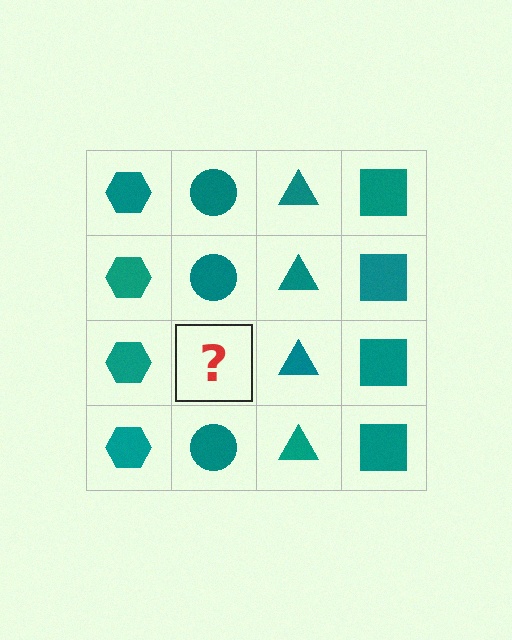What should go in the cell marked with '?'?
The missing cell should contain a teal circle.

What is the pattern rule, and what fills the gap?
The rule is that each column has a consistent shape. The gap should be filled with a teal circle.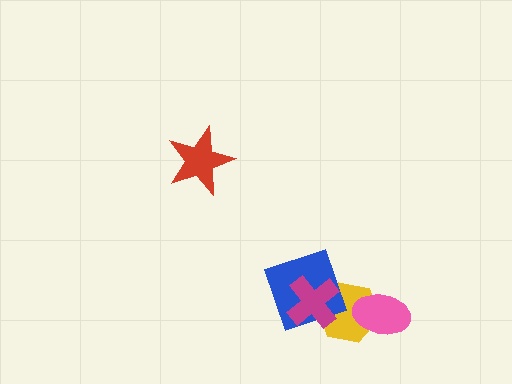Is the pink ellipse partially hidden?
No, no other shape covers it.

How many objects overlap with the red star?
0 objects overlap with the red star.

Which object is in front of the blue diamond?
The magenta cross is in front of the blue diamond.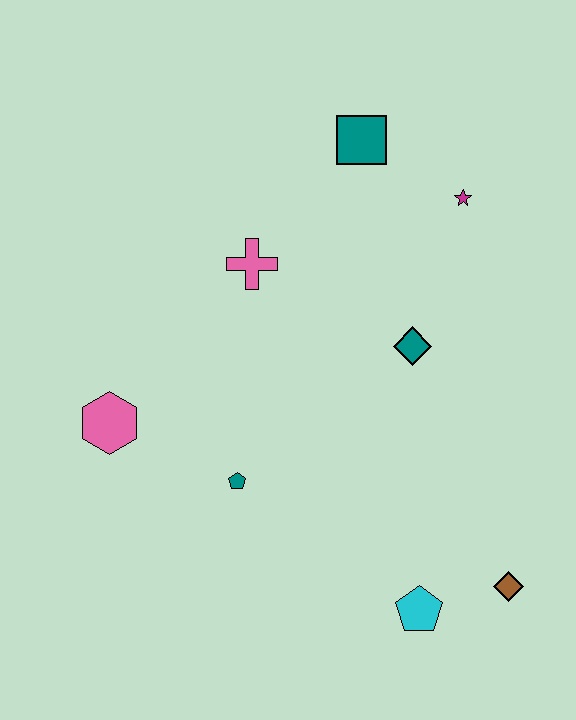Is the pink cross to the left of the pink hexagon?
No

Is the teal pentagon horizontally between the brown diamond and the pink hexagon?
Yes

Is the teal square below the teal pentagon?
No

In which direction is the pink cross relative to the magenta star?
The pink cross is to the left of the magenta star.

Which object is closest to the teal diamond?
The magenta star is closest to the teal diamond.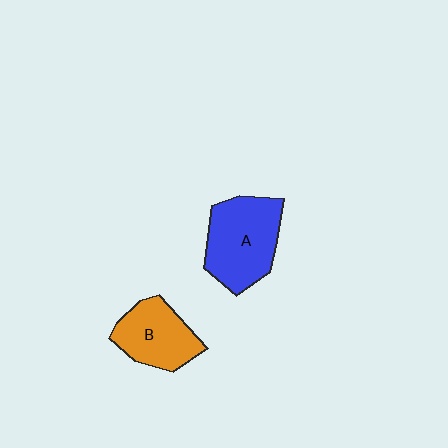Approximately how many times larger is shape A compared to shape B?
Approximately 1.3 times.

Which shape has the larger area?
Shape A (blue).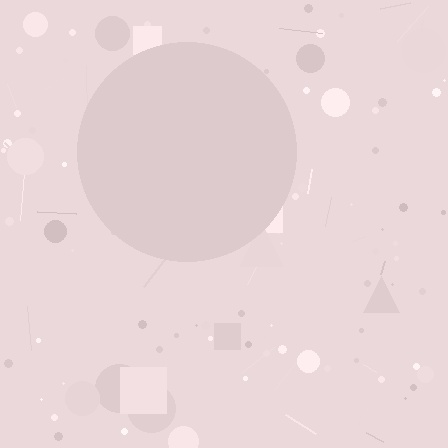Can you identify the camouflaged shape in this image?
The camouflaged shape is a circle.